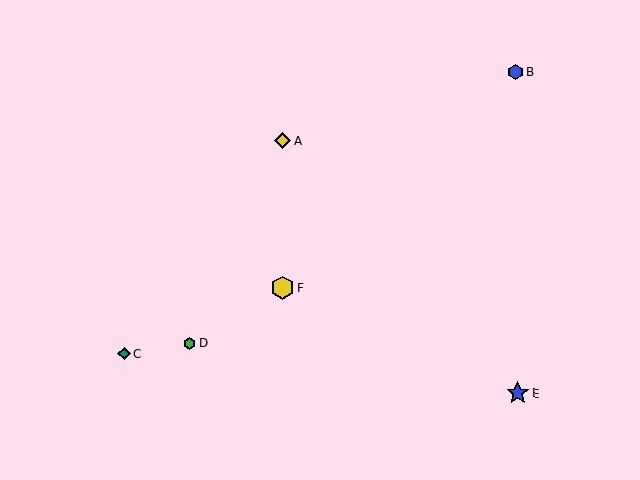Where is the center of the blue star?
The center of the blue star is at (518, 393).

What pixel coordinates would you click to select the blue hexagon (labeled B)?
Click at (516, 72) to select the blue hexagon B.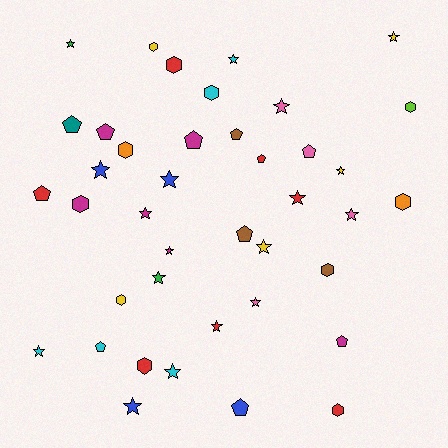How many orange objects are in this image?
There are 2 orange objects.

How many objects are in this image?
There are 40 objects.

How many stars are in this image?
There are 18 stars.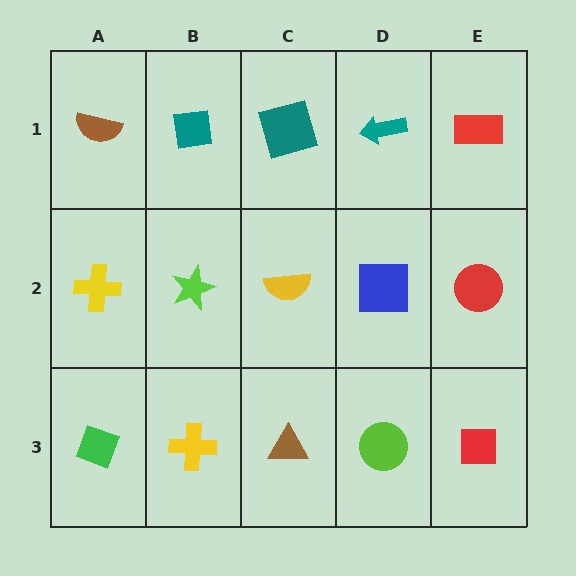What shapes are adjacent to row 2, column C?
A teal square (row 1, column C), a brown triangle (row 3, column C), a lime star (row 2, column B), a blue square (row 2, column D).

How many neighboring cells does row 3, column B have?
3.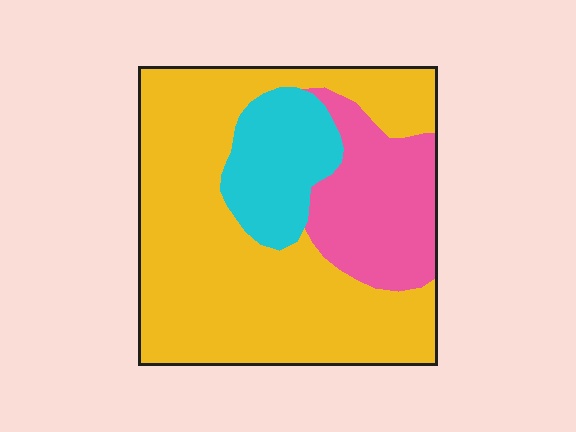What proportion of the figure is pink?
Pink takes up less than a quarter of the figure.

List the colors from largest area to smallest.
From largest to smallest: yellow, pink, cyan.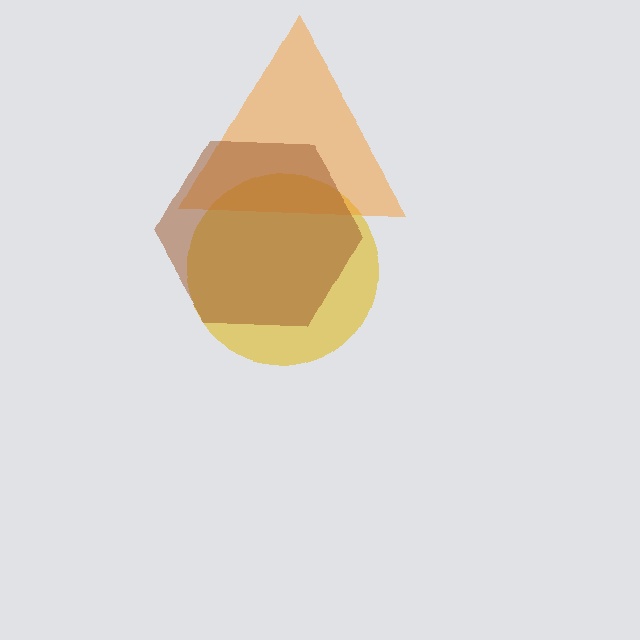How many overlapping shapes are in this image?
There are 3 overlapping shapes in the image.